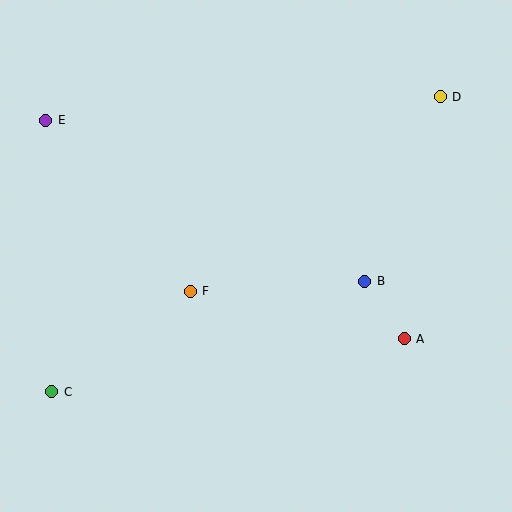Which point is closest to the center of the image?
Point F at (190, 291) is closest to the center.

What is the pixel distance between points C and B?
The distance between C and B is 332 pixels.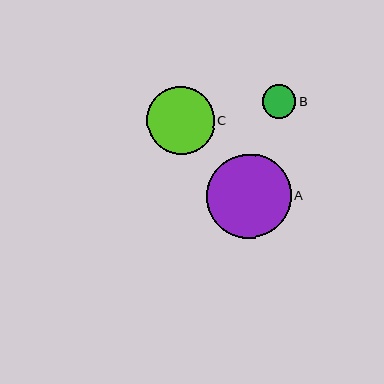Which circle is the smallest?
Circle B is the smallest with a size of approximately 33 pixels.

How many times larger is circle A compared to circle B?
Circle A is approximately 2.5 times the size of circle B.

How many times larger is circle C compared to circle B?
Circle C is approximately 2.0 times the size of circle B.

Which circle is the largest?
Circle A is the largest with a size of approximately 84 pixels.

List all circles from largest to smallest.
From largest to smallest: A, C, B.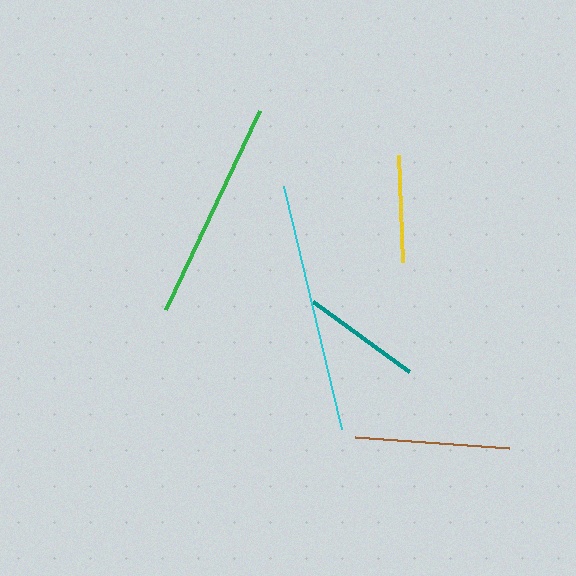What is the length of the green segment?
The green segment is approximately 220 pixels long.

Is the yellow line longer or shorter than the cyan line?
The cyan line is longer than the yellow line.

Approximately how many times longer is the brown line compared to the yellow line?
The brown line is approximately 1.4 times the length of the yellow line.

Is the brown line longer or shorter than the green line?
The green line is longer than the brown line.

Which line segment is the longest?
The cyan line is the longest at approximately 249 pixels.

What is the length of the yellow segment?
The yellow segment is approximately 107 pixels long.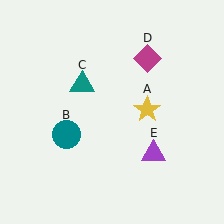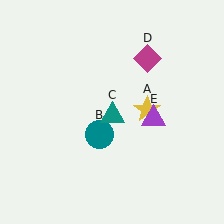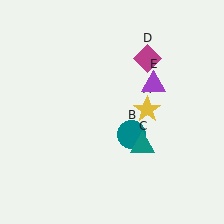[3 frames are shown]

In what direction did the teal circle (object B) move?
The teal circle (object B) moved right.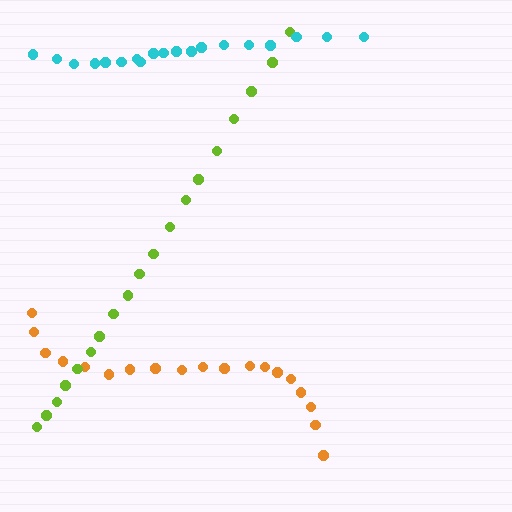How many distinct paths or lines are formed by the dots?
There are 3 distinct paths.